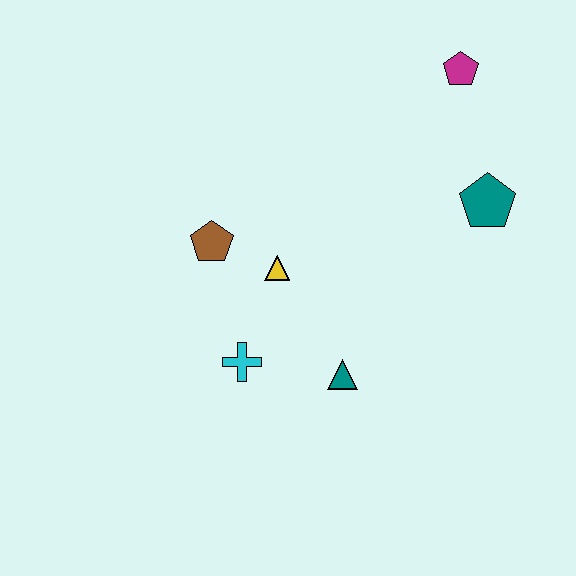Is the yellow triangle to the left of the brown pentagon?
No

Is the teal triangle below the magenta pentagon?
Yes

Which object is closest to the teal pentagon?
The magenta pentagon is closest to the teal pentagon.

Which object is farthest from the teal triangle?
The magenta pentagon is farthest from the teal triangle.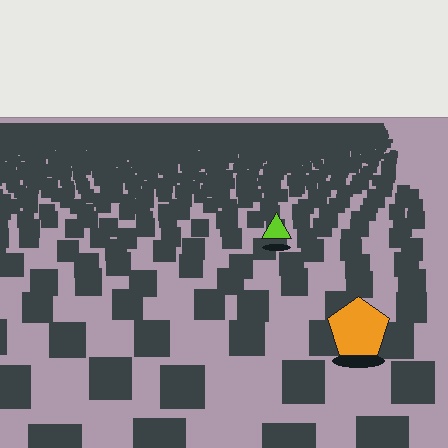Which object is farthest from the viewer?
The lime triangle is farthest from the viewer. It appears smaller and the ground texture around it is denser.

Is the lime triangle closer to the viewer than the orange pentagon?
No. The orange pentagon is closer — you can tell from the texture gradient: the ground texture is coarser near it.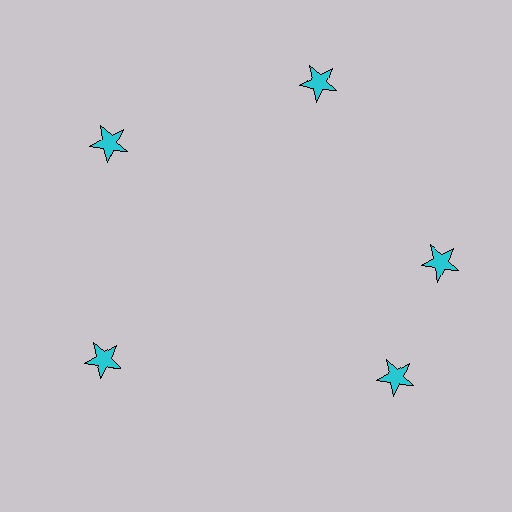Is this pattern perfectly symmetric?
No. The 5 cyan stars are arranged in a ring, but one element near the 5 o'clock position is rotated out of alignment along the ring, breaking the 5-fold rotational symmetry.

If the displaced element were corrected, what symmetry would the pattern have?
It would have 5-fold rotational symmetry — the pattern would map onto itself every 72 degrees.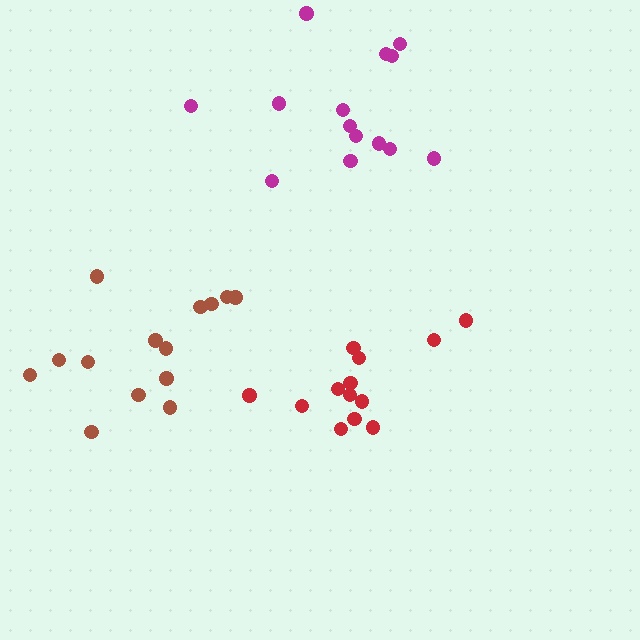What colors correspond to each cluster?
The clusters are colored: red, brown, magenta.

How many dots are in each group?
Group 1: 13 dots, Group 2: 14 dots, Group 3: 14 dots (41 total).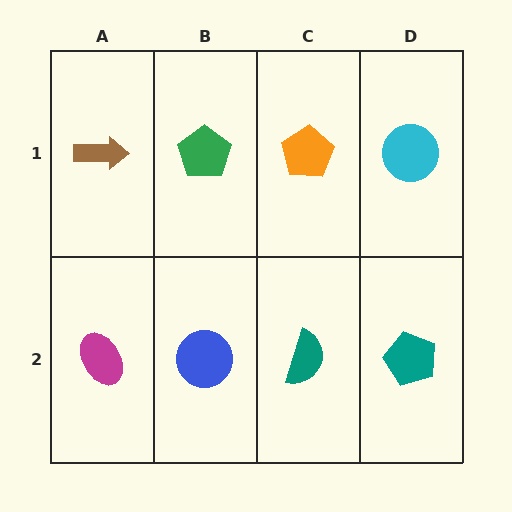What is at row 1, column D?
A cyan circle.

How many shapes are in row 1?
4 shapes.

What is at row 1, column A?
A brown arrow.